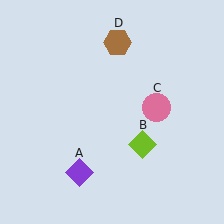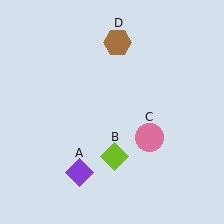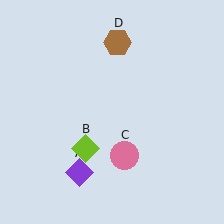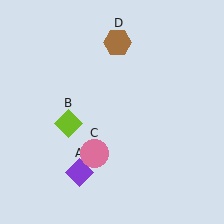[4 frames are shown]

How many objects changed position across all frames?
2 objects changed position: lime diamond (object B), pink circle (object C).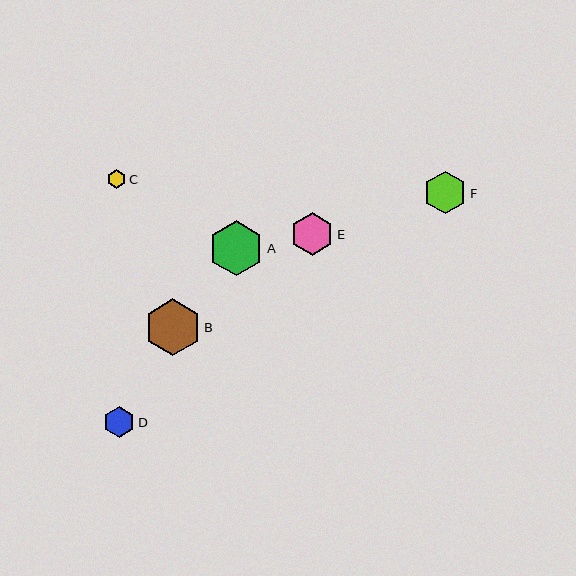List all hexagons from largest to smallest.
From largest to smallest: B, A, E, F, D, C.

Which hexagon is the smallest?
Hexagon C is the smallest with a size of approximately 19 pixels.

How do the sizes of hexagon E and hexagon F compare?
Hexagon E and hexagon F are approximately the same size.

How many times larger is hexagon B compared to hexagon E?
Hexagon B is approximately 1.3 times the size of hexagon E.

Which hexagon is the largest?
Hexagon B is the largest with a size of approximately 57 pixels.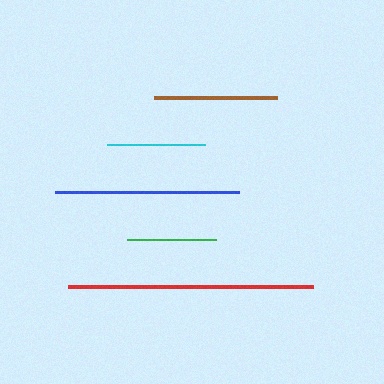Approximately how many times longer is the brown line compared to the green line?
The brown line is approximately 1.4 times the length of the green line.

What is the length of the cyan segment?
The cyan segment is approximately 98 pixels long.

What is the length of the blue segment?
The blue segment is approximately 185 pixels long.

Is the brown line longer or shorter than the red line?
The red line is longer than the brown line.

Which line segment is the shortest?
The green line is the shortest at approximately 89 pixels.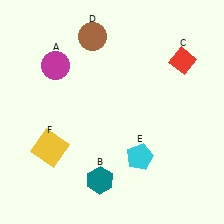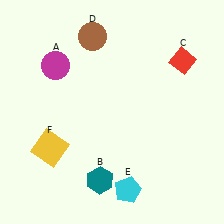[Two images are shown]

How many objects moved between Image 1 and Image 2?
1 object moved between the two images.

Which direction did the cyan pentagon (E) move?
The cyan pentagon (E) moved down.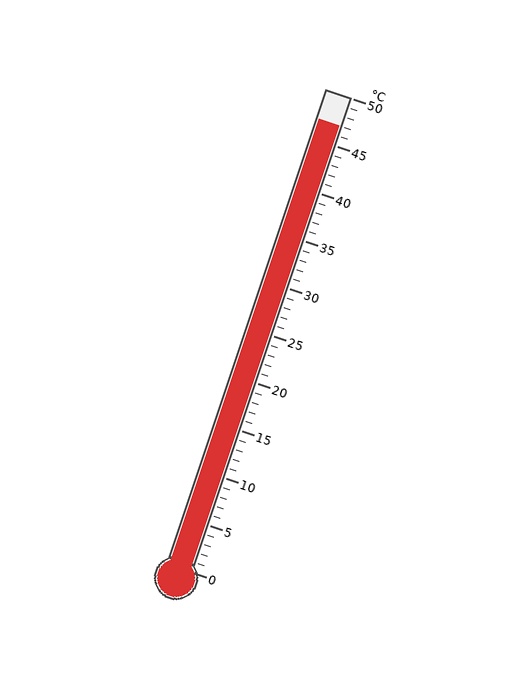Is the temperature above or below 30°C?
The temperature is above 30°C.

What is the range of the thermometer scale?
The thermometer scale ranges from 0°C to 50°C.